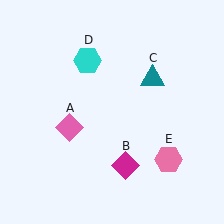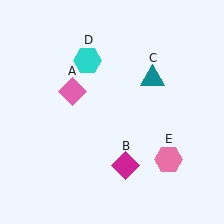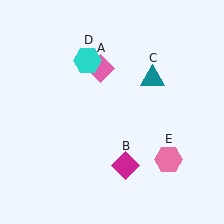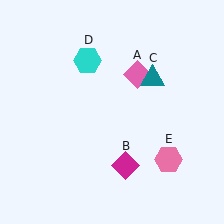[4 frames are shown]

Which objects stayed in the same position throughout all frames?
Magenta diamond (object B) and teal triangle (object C) and cyan hexagon (object D) and pink hexagon (object E) remained stationary.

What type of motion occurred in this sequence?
The pink diamond (object A) rotated clockwise around the center of the scene.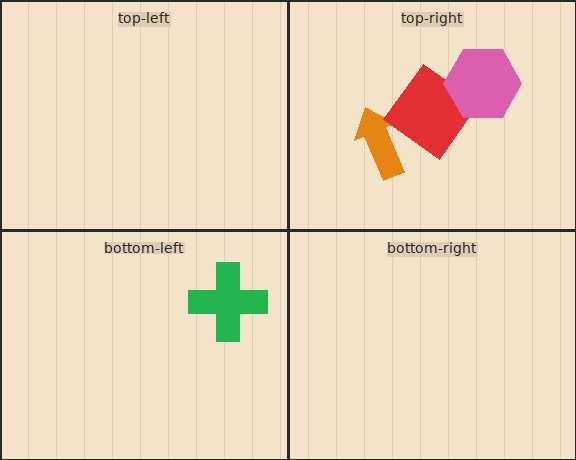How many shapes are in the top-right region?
3.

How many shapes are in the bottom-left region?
1.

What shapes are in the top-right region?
The orange arrow, the red diamond, the pink hexagon.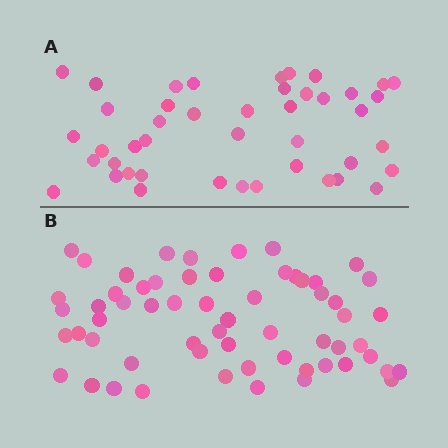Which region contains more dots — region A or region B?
Region B (the bottom region) has more dots.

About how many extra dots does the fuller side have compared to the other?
Region B has approximately 15 more dots than region A.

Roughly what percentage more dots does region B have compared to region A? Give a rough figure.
About 35% more.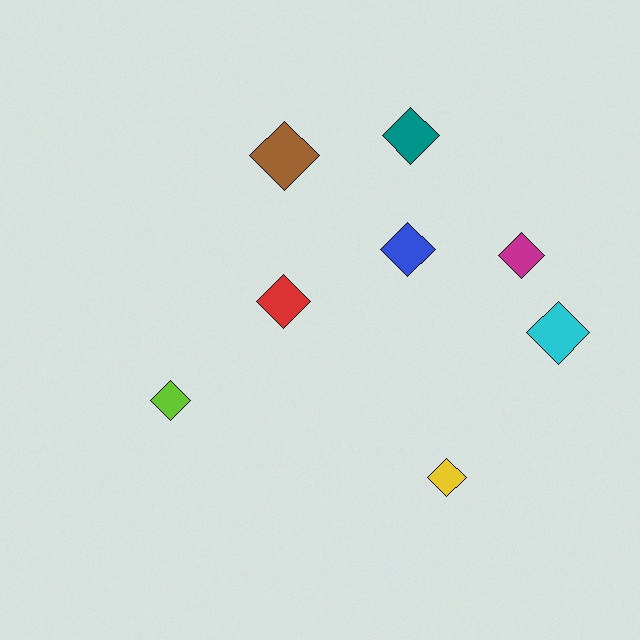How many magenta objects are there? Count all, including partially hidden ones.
There is 1 magenta object.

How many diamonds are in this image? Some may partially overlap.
There are 8 diamonds.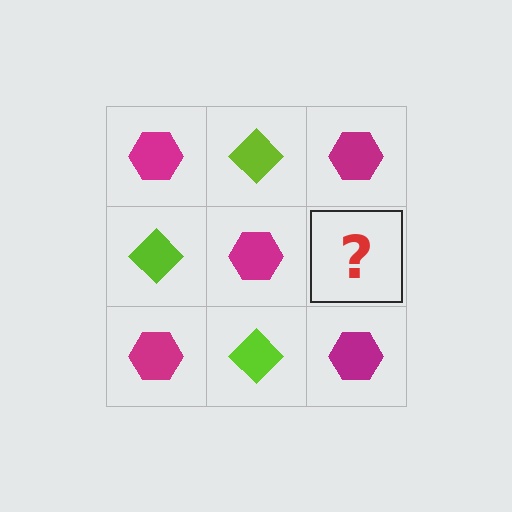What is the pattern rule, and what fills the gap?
The rule is that it alternates magenta hexagon and lime diamond in a checkerboard pattern. The gap should be filled with a lime diamond.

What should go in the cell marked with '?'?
The missing cell should contain a lime diamond.